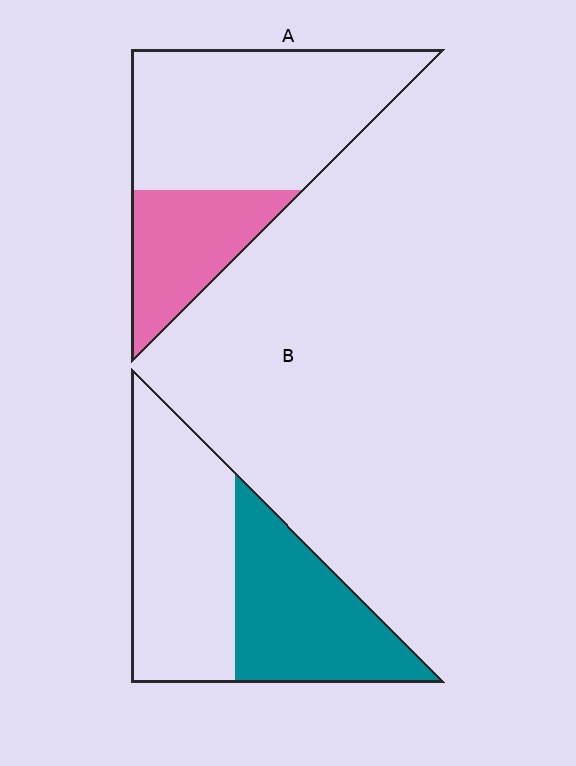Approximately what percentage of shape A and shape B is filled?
A is approximately 30% and B is approximately 45%.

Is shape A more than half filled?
No.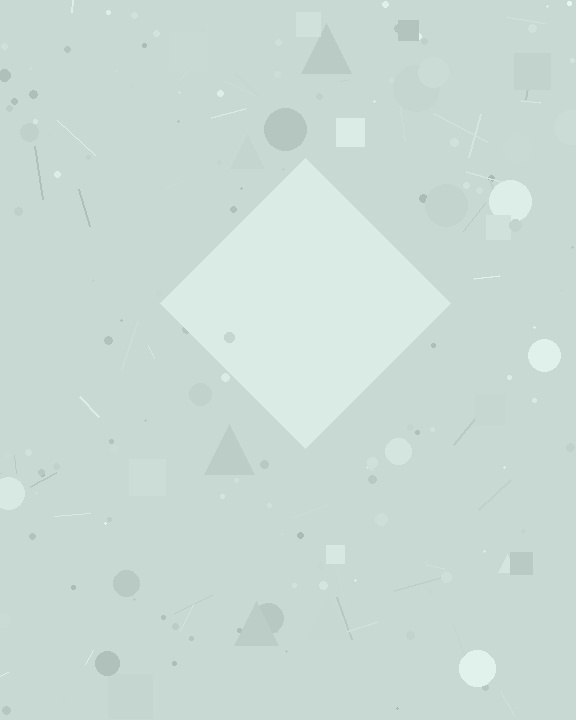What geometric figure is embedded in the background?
A diamond is embedded in the background.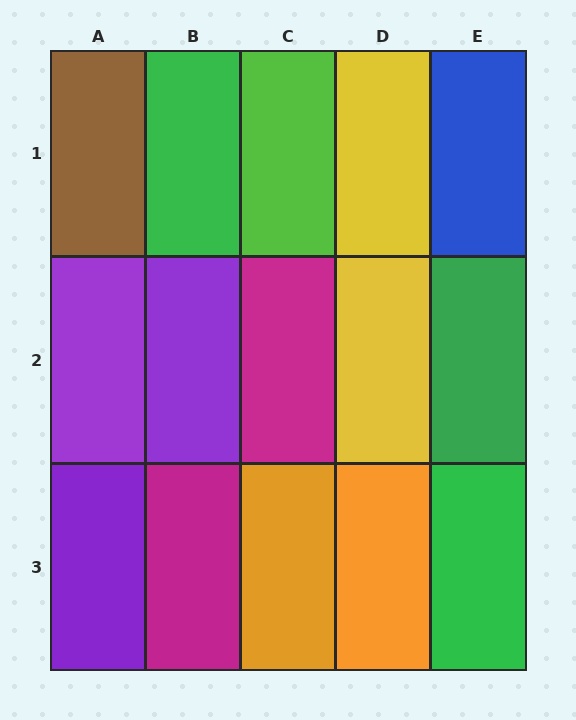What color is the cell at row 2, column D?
Yellow.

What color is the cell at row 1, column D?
Yellow.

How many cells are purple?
3 cells are purple.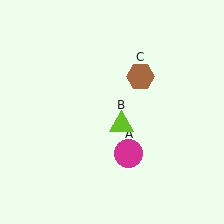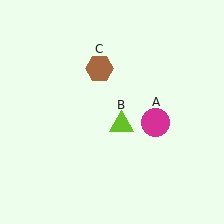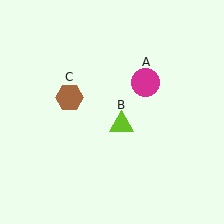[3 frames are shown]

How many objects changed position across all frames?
2 objects changed position: magenta circle (object A), brown hexagon (object C).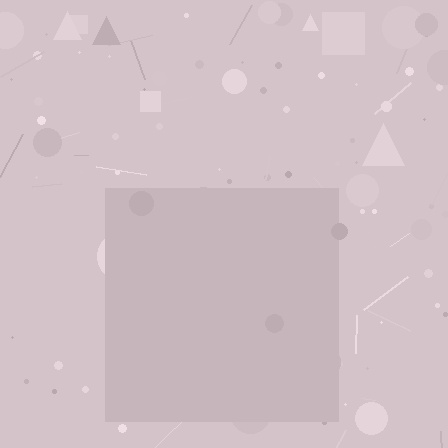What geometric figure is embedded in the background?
A square is embedded in the background.